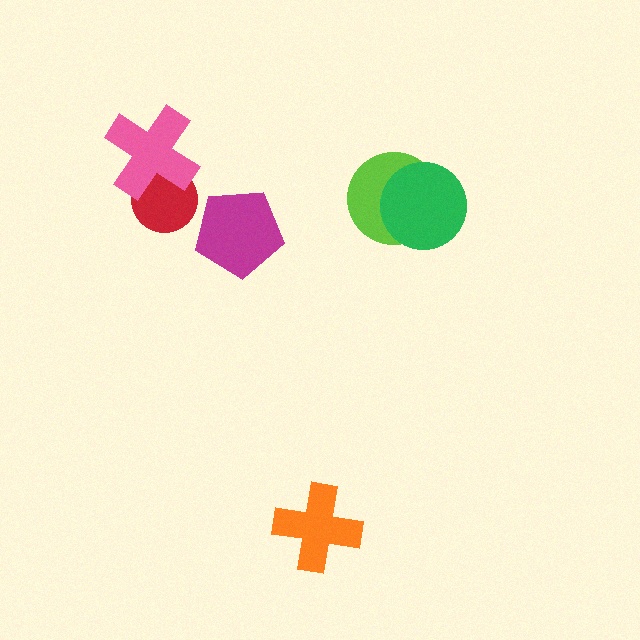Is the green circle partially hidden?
No, no other shape covers it.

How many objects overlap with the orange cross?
0 objects overlap with the orange cross.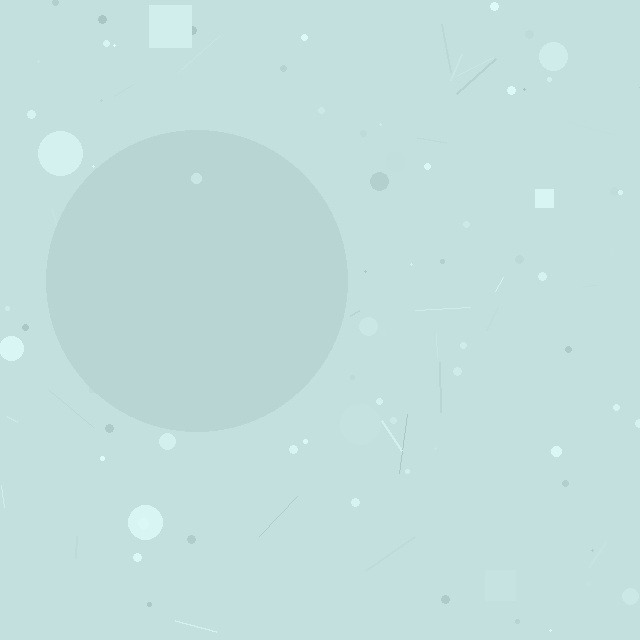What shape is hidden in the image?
A circle is hidden in the image.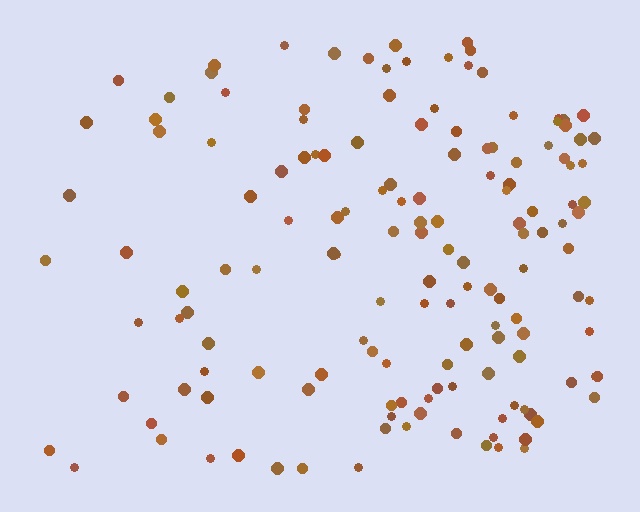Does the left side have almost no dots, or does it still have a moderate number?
Still a moderate number, just noticeably fewer than the right.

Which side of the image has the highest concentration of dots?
The right.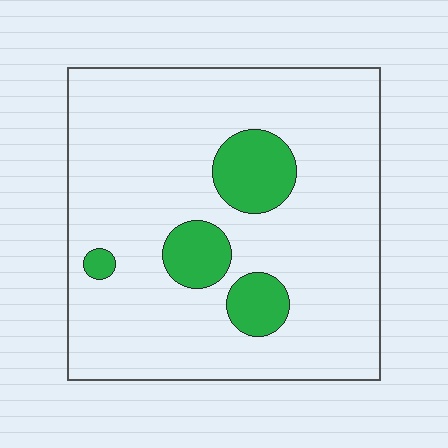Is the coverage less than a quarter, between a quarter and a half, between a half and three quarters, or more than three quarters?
Less than a quarter.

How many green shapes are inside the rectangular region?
4.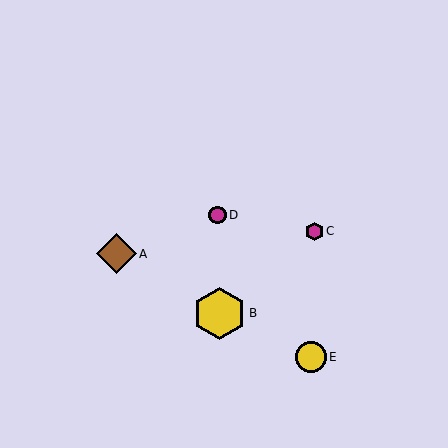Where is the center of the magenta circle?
The center of the magenta circle is at (217, 215).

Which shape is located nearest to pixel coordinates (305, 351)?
The yellow circle (labeled E) at (311, 357) is nearest to that location.